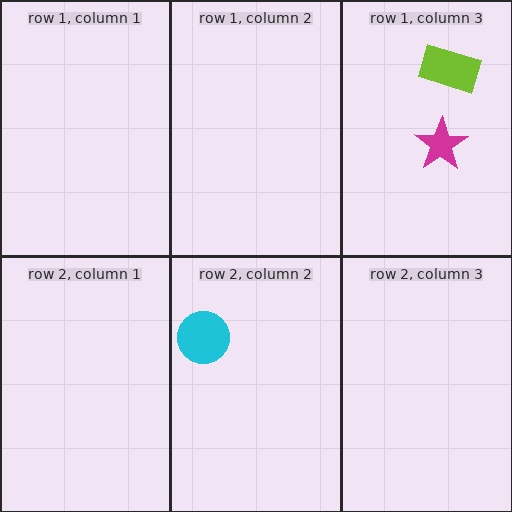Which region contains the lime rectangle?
The row 1, column 3 region.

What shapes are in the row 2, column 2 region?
The cyan circle.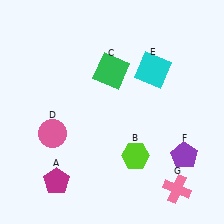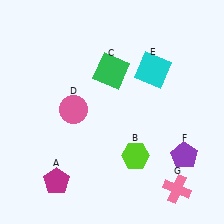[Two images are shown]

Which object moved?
The pink circle (D) moved up.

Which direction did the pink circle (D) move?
The pink circle (D) moved up.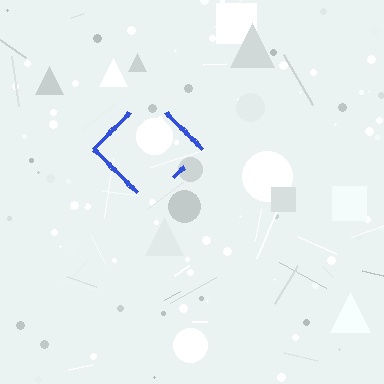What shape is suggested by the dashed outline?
The dashed outline suggests a diamond.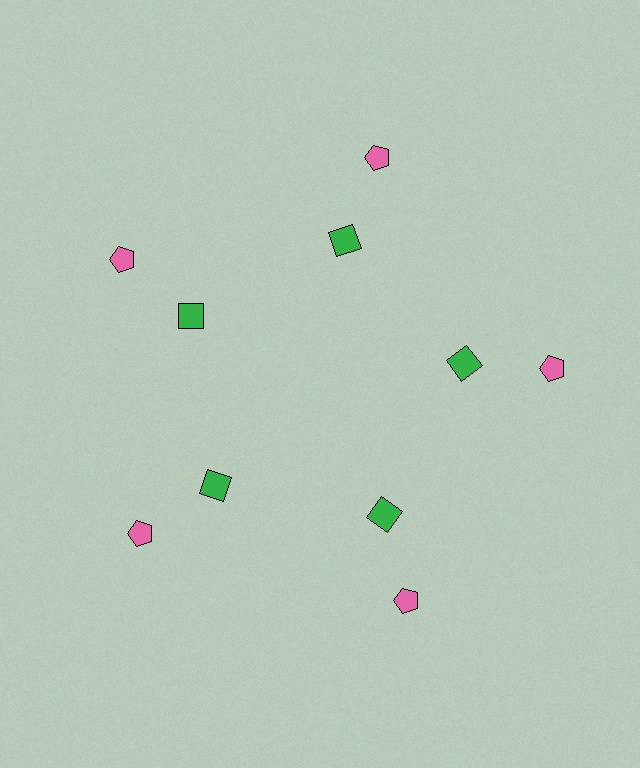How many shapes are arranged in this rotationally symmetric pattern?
There are 10 shapes, arranged in 5 groups of 2.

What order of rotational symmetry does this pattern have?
This pattern has 5-fold rotational symmetry.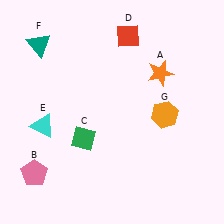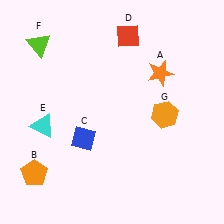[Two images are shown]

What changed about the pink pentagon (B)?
In Image 1, B is pink. In Image 2, it changed to orange.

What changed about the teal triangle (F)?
In Image 1, F is teal. In Image 2, it changed to lime.